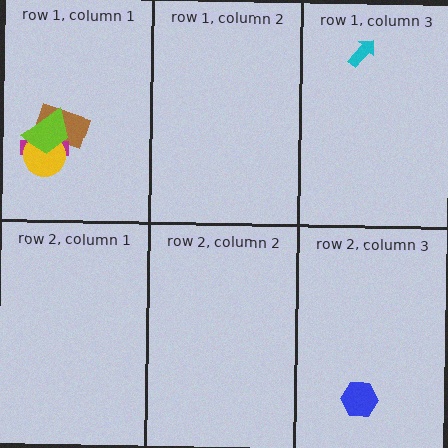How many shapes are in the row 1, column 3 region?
1.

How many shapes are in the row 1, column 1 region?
4.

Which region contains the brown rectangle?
The row 1, column 1 region.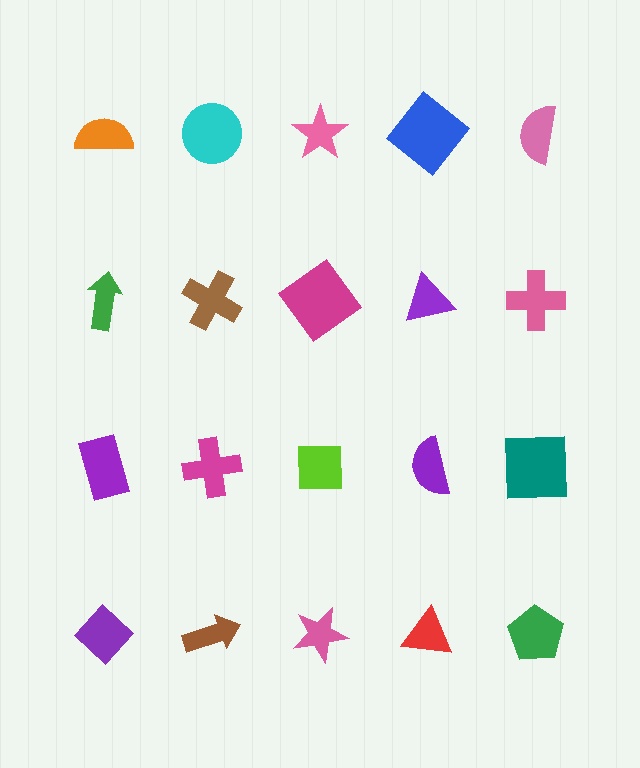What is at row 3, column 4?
A purple semicircle.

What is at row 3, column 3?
A lime square.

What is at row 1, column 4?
A blue diamond.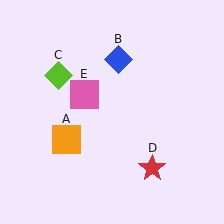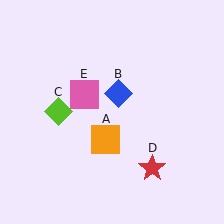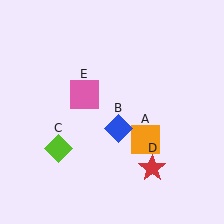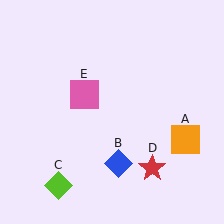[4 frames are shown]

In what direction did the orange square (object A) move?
The orange square (object A) moved right.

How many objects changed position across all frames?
3 objects changed position: orange square (object A), blue diamond (object B), lime diamond (object C).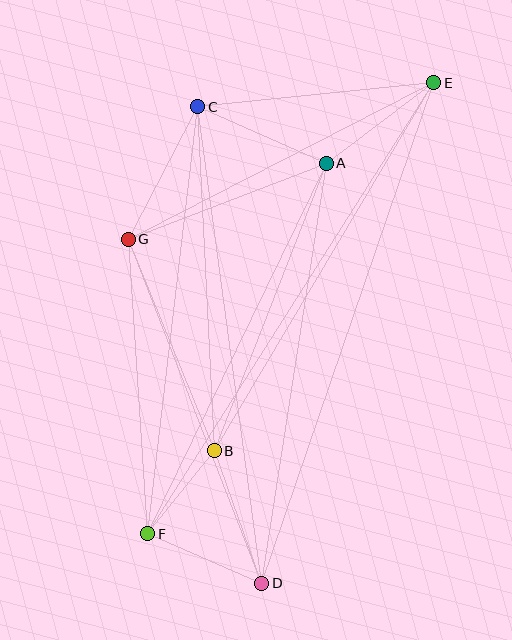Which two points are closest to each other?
Points B and F are closest to each other.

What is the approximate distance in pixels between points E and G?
The distance between E and G is approximately 344 pixels.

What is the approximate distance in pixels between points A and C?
The distance between A and C is approximately 140 pixels.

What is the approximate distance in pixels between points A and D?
The distance between A and D is approximately 425 pixels.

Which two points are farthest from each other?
Points E and F are farthest from each other.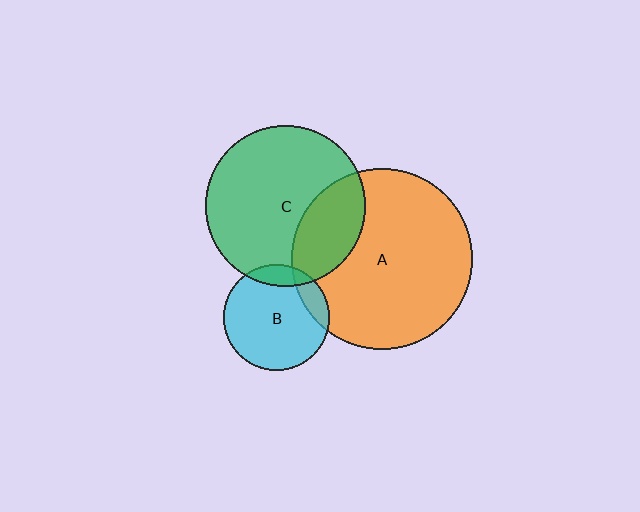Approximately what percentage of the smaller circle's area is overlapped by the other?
Approximately 25%.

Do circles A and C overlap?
Yes.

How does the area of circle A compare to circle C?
Approximately 1.3 times.